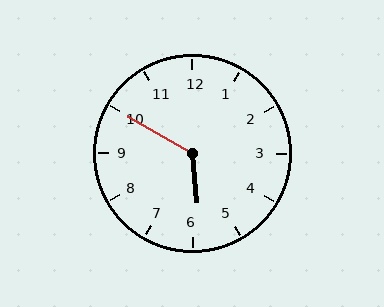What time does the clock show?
5:50.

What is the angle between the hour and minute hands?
Approximately 125 degrees.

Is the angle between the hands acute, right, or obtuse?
It is obtuse.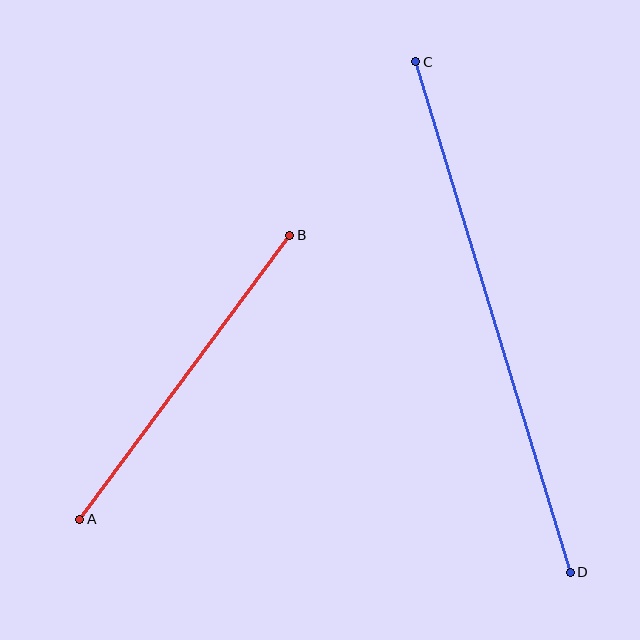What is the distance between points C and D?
The distance is approximately 533 pixels.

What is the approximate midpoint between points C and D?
The midpoint is at approximately (493, 317) pixels.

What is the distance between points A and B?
The distance is approximately 354 pixels.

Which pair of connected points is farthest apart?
Points C and D are farthest apart.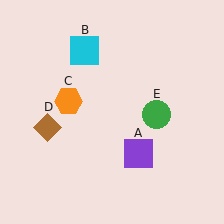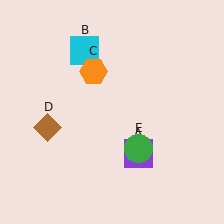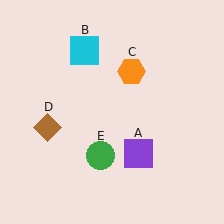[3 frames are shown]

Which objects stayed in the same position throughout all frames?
Purple square (object A) and cyan square (object B) and brown diamond (object D) remained stationary.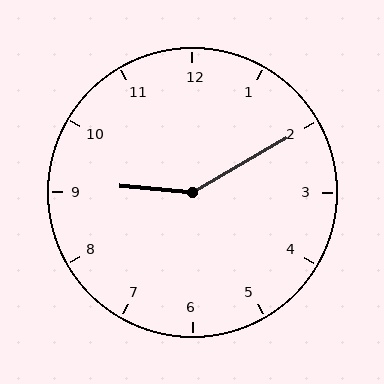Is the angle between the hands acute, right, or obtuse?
It is obtuse.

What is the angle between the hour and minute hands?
Approximately 145 degrees.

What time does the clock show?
9:10.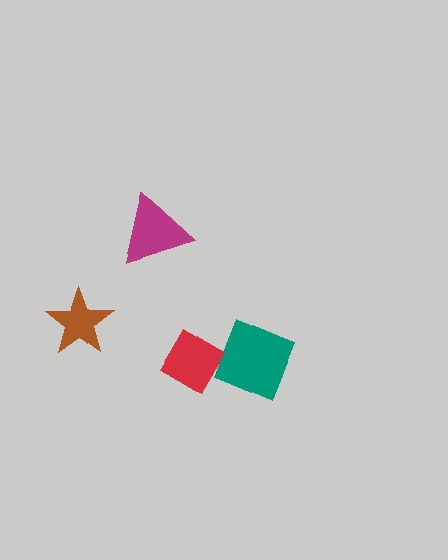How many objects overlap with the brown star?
0 objects overlap with the brown star.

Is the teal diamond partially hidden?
Yes, it is partially covered by another shape.